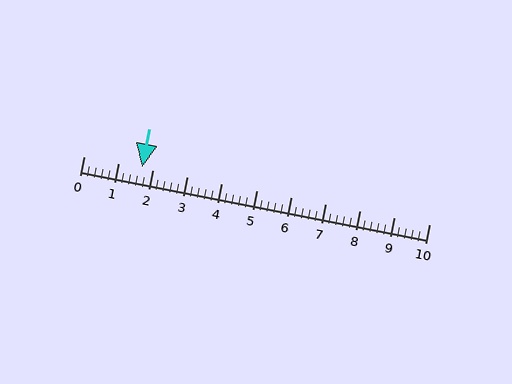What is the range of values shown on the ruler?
The ruler shows values from 0 to 10.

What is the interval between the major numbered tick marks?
The major tick marks are spaced 1 units apart.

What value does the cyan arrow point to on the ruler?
The cyan arrow points to approximately 1.7.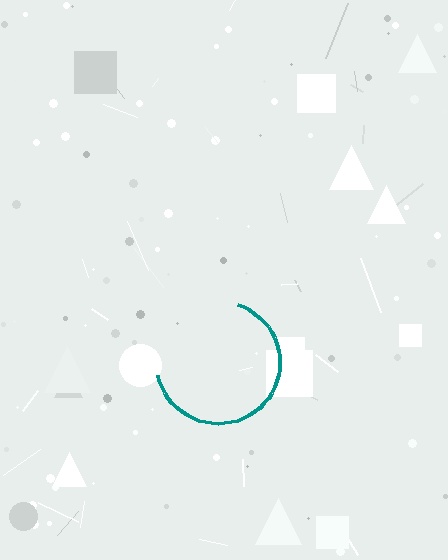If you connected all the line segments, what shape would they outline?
They would outline a circle.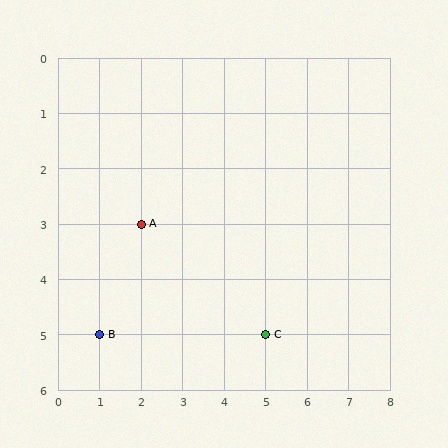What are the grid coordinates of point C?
Point C is at grid coordinates (5, 5).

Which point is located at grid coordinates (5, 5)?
Point C is at (5, 5).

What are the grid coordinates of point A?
Point A is at grid coordinates (2, 3).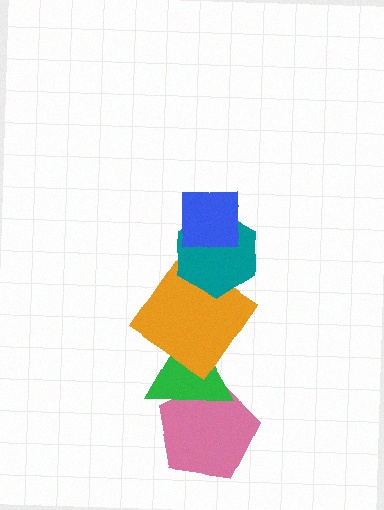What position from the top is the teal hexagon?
The teal hexagon is 2nd from the top.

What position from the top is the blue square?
The blue square is 1st from the top.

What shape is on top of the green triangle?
The orange diamond is on top of the green triangle.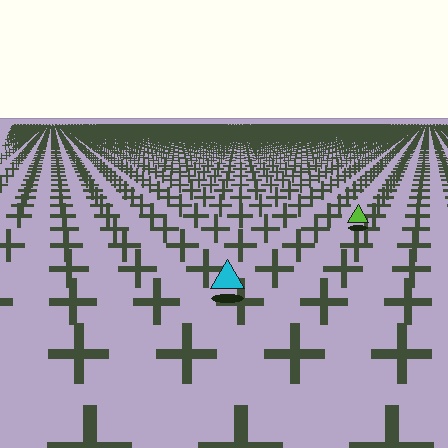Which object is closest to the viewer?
The cyan triangle is closest. The texture marks near it are larger and more spread out.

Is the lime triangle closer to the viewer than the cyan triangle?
No. The cyan triangle is closer — you can tell from the texture gradient: the ground texture is coarser near it.